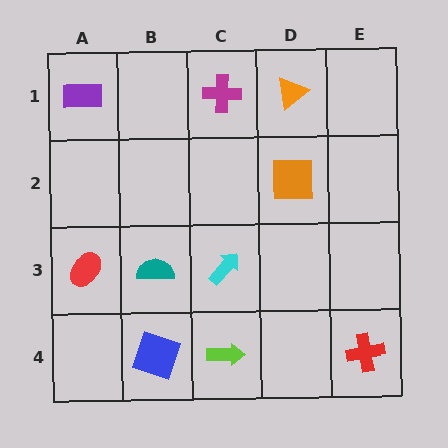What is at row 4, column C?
A lime arrow.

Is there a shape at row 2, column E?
No, that cell is empty.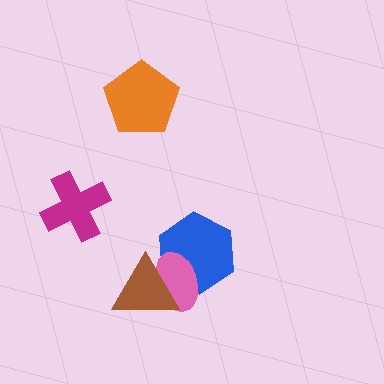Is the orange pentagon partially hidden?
No, no other shape covers it.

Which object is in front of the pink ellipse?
The brown triangle is in front of the pink ellipse.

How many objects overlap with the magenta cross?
0 objects overlap with the magenta cross.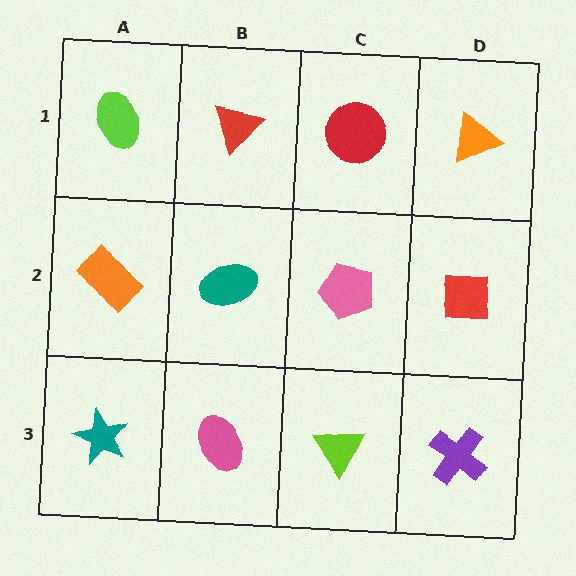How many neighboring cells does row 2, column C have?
4.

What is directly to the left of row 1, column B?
A lime ellipse.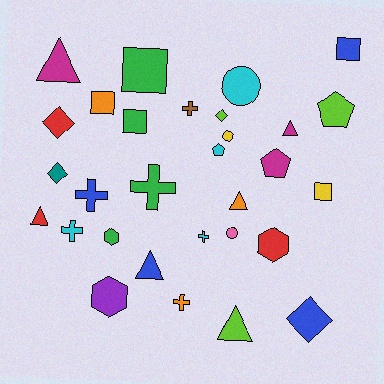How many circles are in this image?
There are 3 circles.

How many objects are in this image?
There are 30 objects.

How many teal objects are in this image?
There is 1 teal object.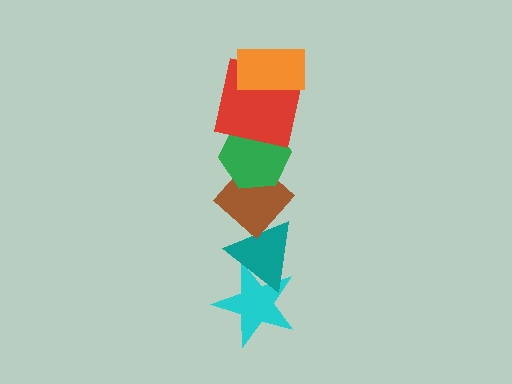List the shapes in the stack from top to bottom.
From top to bottom: the orange rectangle, the red square, the green hexagon, the brown diamond, the teal triangle, the cyan star.